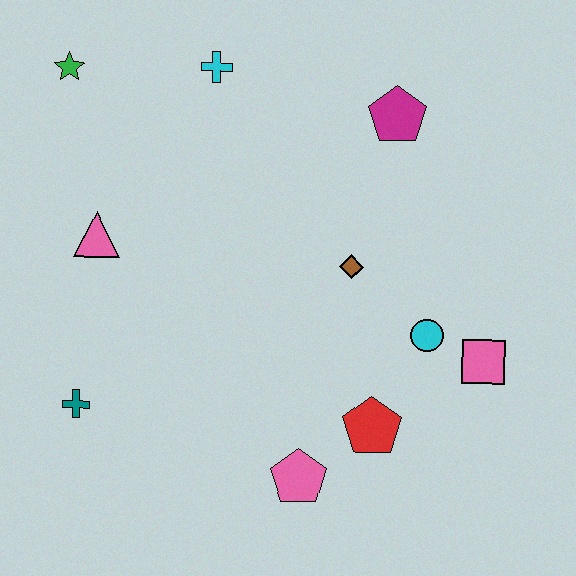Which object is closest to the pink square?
The cyan circle is closest to the pink square.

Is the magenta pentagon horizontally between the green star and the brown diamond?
No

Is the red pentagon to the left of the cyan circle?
Yes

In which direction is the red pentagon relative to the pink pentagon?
The red pentagon is to the right of the pink pentagon.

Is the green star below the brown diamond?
No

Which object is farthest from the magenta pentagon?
The teal cross is farthest from the magenta pentagon.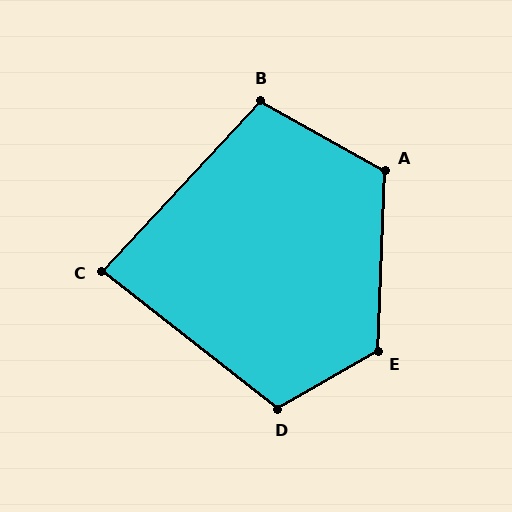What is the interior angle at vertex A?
Approximately 117 degrees (obtuse).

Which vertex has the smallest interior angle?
C, at approximately 85 degrees.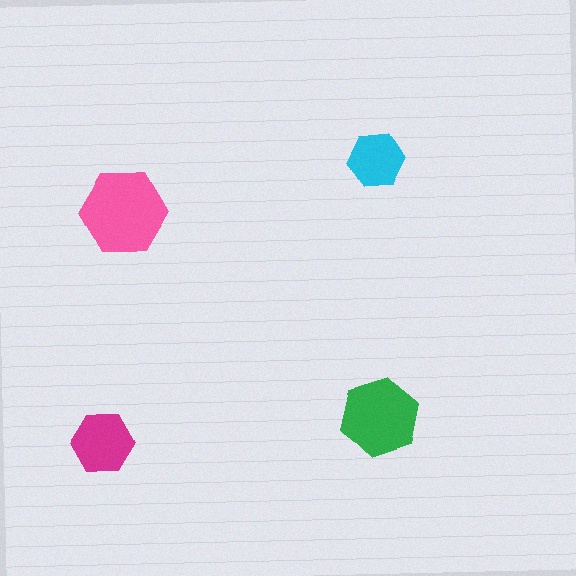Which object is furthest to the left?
The magenta hexagon is leftmost.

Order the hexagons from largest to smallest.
the pink one, the green one, the magenta one, the cyan one.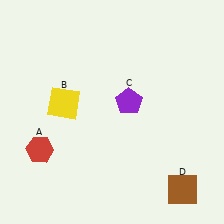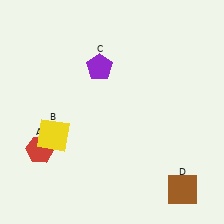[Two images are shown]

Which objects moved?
The objects that moved are: the yellow square (B), the purple pentagon (C).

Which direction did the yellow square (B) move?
The yellow square (B) moved down.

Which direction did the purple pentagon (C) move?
The purple pentagon (C) moved up.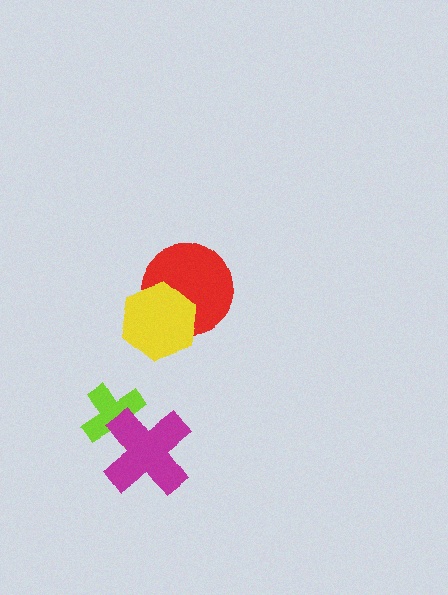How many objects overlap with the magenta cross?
1 object overlaps with the magenta cross.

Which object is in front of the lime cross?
The magenta cross is in front of the lime cross.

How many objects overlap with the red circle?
1 object overlaps with the red circle.